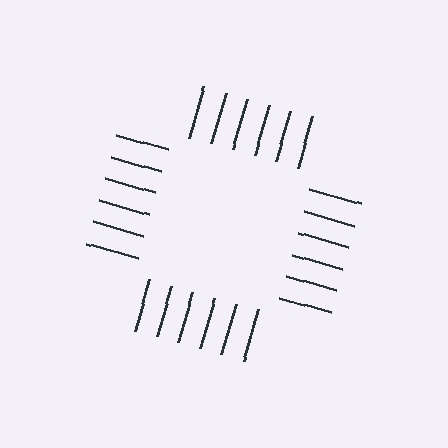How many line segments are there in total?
24 — 6 along each of the 4 edges.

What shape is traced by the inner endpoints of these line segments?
An illusory square — the line segments terminate on its edges but no continuous stroke is drawn.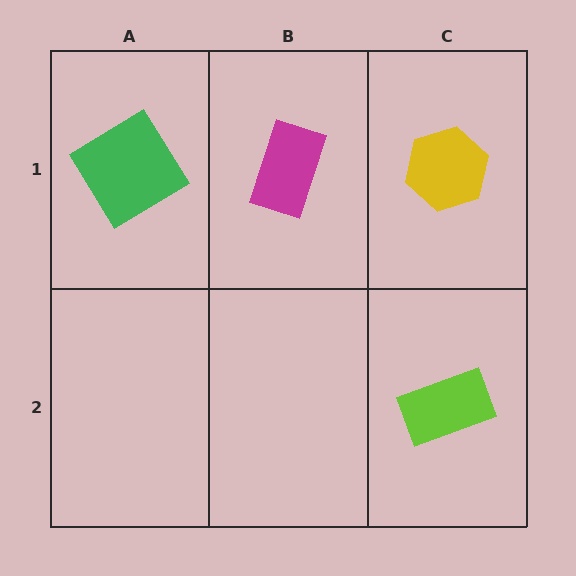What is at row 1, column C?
A yellow hexagon.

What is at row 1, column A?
A green diamond.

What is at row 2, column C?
A lime rectangle.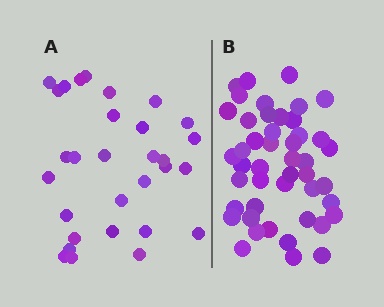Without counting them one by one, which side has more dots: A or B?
Region B (the right region) has more dots.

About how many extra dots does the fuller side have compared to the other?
Region B has approximately 15 more dots than region A.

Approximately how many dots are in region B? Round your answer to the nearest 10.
About 50 dots. (The exact count is 46, which rounds to 50.)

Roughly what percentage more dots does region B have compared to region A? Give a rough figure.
About 55% more.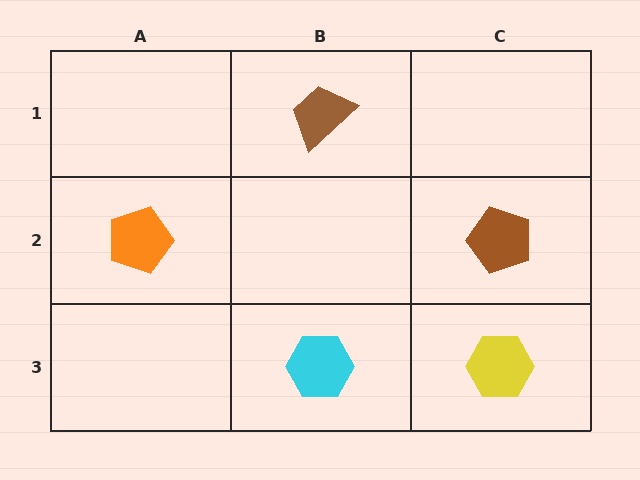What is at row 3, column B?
A cyan hexagon.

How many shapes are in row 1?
1 shape.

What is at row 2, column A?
An orange pentagon.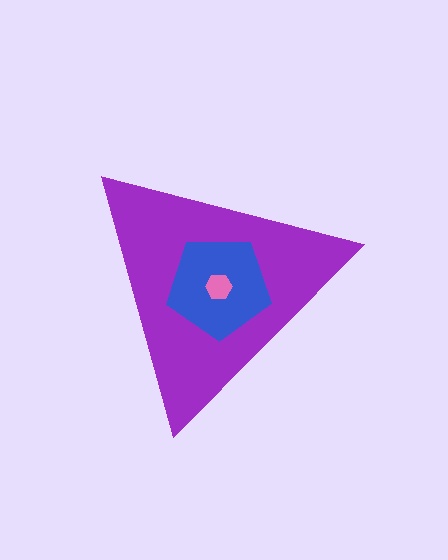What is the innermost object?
The pink hexagon.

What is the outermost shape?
The purple triangle.